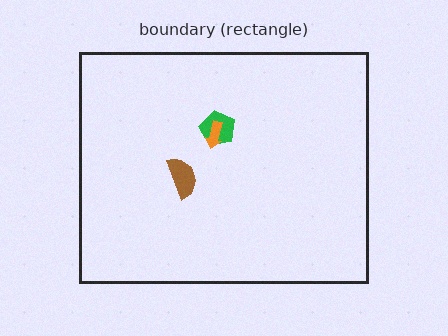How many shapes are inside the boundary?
3 inside, 0 outside.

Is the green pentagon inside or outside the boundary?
Inside.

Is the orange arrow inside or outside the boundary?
Inside.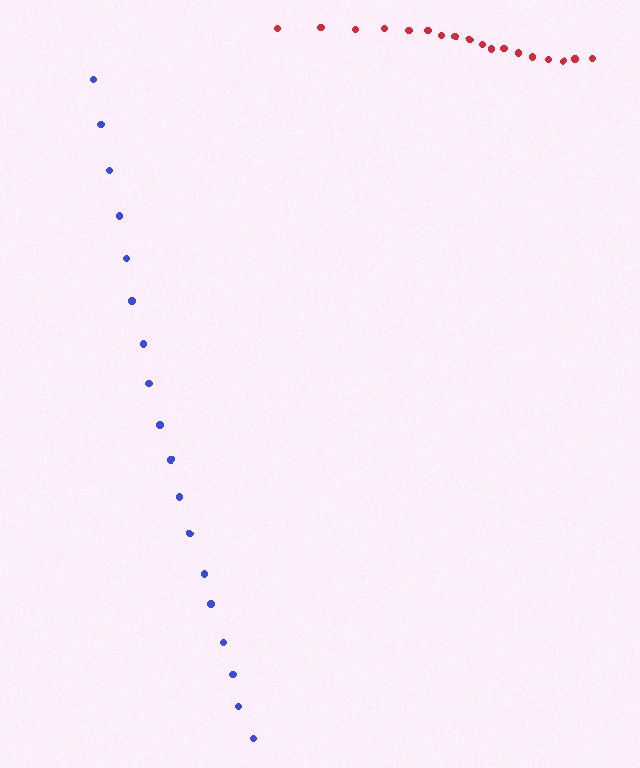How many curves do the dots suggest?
There are 2 distinct paths.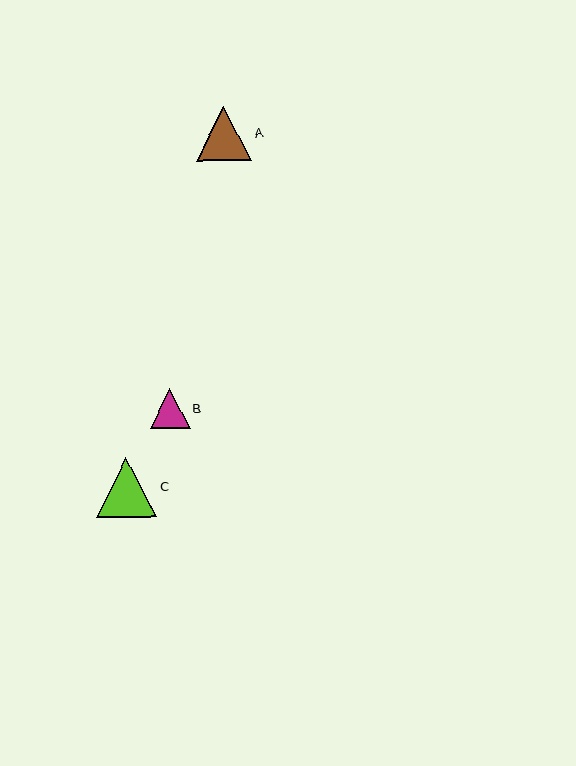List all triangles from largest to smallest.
From largest to smallest: C, A, B.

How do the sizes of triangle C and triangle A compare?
Triangle C and triangle A are approximately the same size.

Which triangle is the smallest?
Triangle B is the smallest with a size of approximately 40 pixels.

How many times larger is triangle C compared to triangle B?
Triangle C is approximately 1.5 times the size of triangle B.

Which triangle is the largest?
Triangle C is the largest with a size of approximately 60 pixels.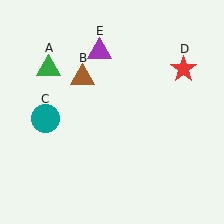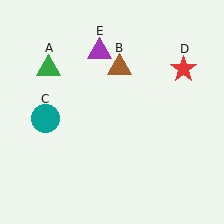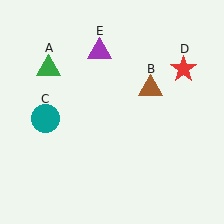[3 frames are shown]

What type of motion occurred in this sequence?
The brown triangle (object B) rotated clockwise around the center of the scene.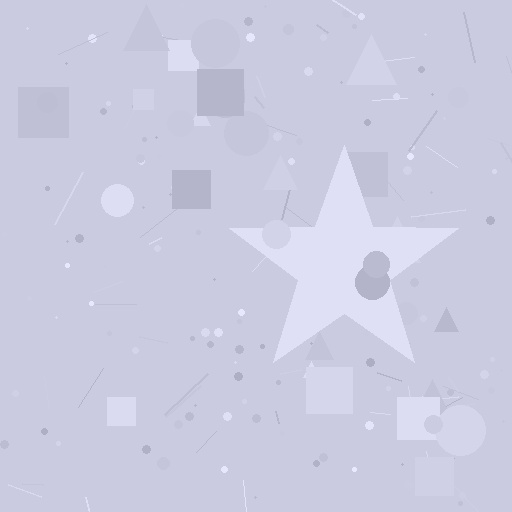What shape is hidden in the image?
A star is hidden in the image.